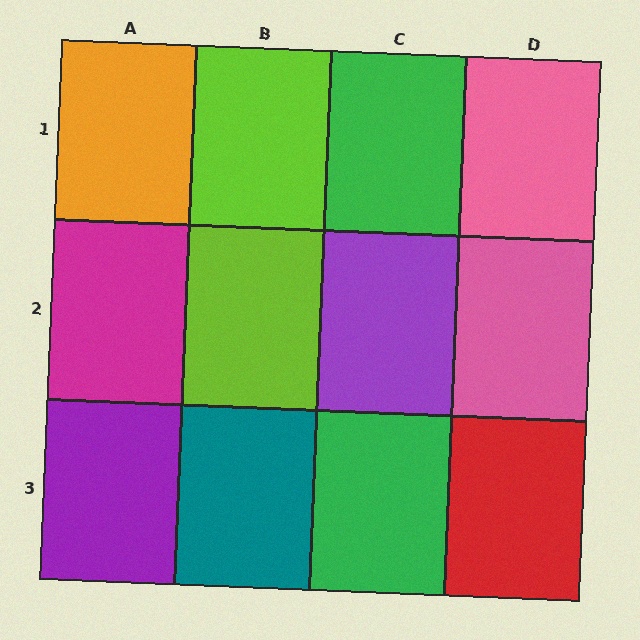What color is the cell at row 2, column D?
Pink.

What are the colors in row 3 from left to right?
Purple, teal, green, red.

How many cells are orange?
1 cell is orange.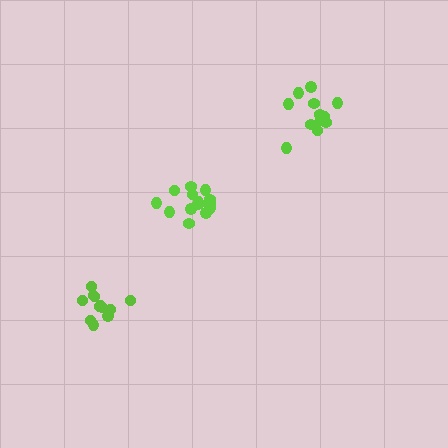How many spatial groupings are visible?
There are 3 spatial groupings.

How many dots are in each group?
Group 1: 14 dots, Group 2: 12 dots, Group 3: 12 dots (38 total).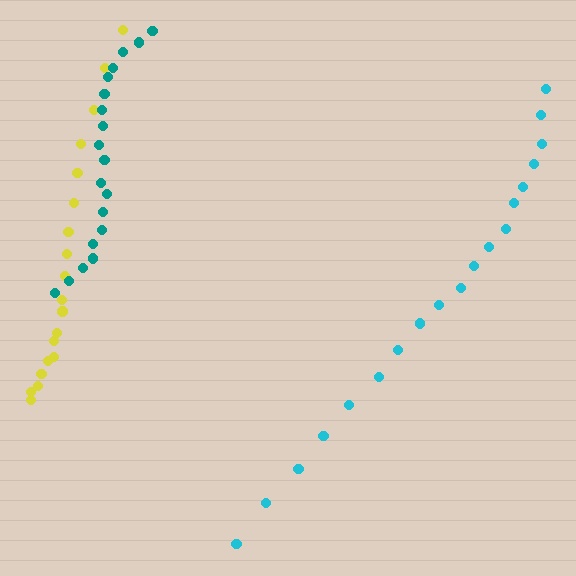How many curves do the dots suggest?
There are 3 distinct paths.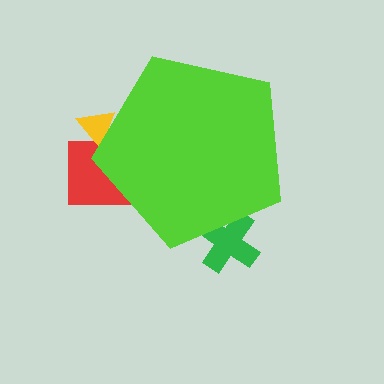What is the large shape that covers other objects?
A lime pentagon.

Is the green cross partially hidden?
Yes, the green cross is partially hidden behind the lime pentagon.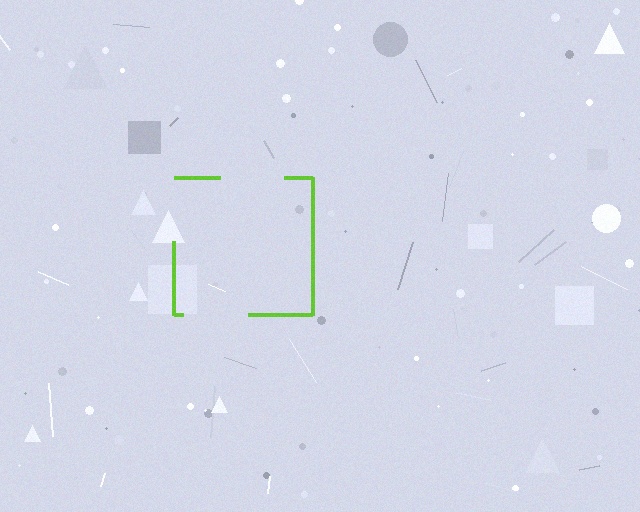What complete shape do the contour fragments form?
The contour fragments form a square.